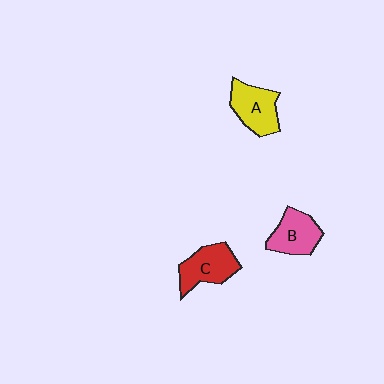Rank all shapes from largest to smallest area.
From largest to smallest: A (yellow), C (red), B (pink).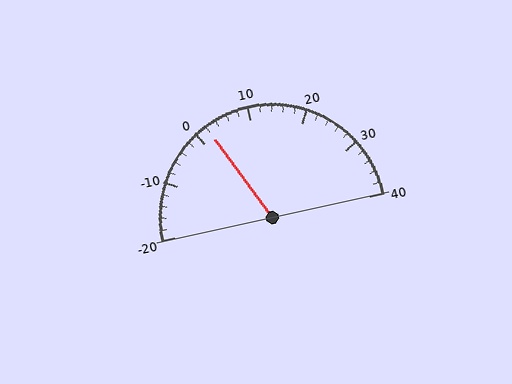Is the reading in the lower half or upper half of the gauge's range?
The reading is in the lower half of the range (-20 to 40).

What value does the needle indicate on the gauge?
The needle indicates approximately 2.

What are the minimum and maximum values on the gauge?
The gauge ranges from -20 to 40.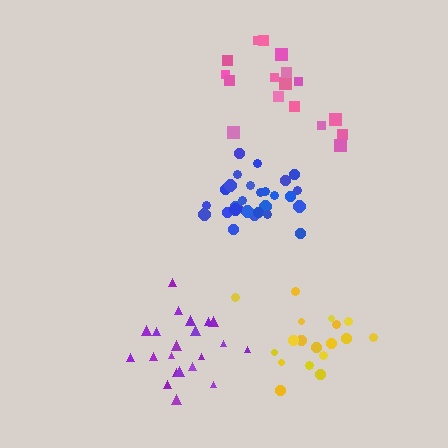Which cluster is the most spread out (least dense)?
Pink.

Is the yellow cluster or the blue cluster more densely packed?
Blue.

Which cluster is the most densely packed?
Blue.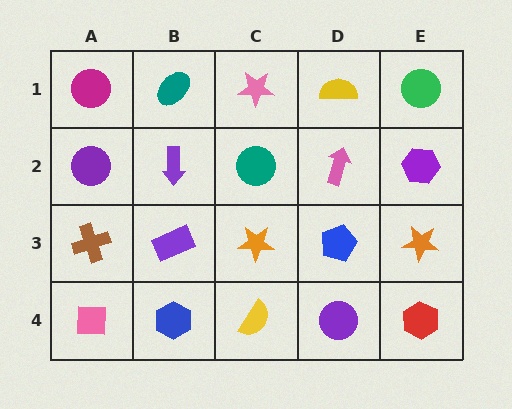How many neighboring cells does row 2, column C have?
4.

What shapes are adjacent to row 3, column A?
A purple circle (row 2, column A), a pink square (row 4, column A), a purple rectangle (row 3, column B).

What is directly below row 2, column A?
A brown cross.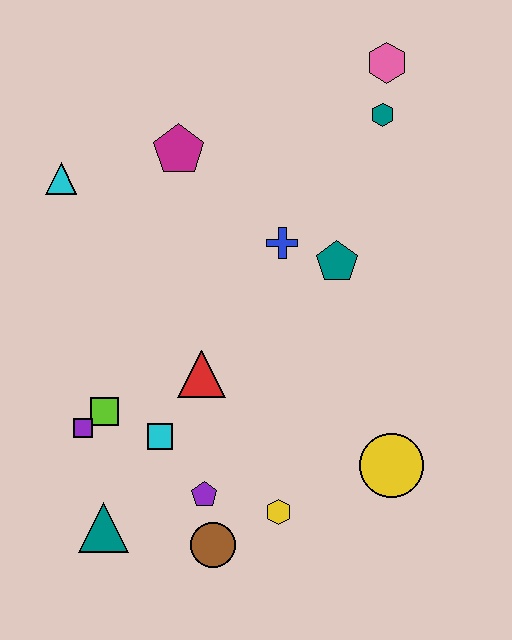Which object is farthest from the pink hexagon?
The teal triangle is farthest from the pink hexagon.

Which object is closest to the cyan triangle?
The magenta pentagon is closest to the cyan triangle.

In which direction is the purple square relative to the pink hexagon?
The purple square is below the pink hexagon.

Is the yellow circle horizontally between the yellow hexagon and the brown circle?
No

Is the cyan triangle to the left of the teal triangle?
Yes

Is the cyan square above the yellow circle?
Yes